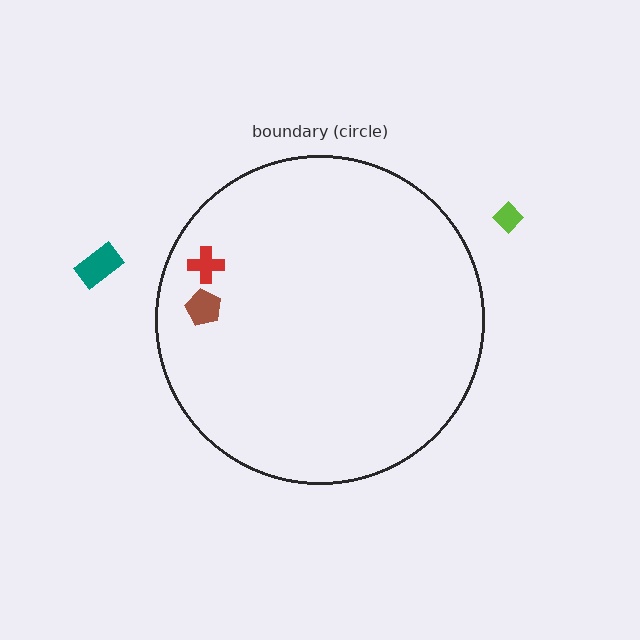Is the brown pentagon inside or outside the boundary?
Inside.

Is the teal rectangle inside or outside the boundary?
Outside.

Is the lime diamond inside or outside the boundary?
Outside.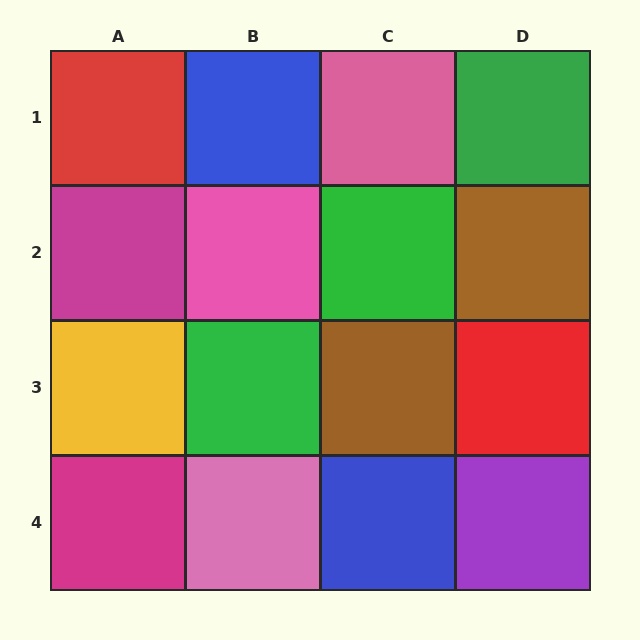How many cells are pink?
3 cells are pink.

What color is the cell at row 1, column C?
Pink.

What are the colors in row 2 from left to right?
Magenta, pink, green, brown.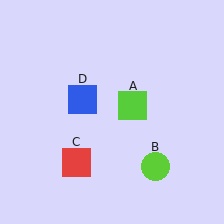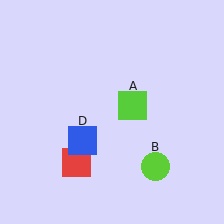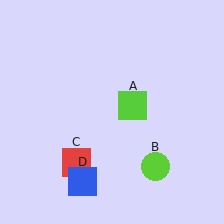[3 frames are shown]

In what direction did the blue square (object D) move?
The blue square (object D) moved down.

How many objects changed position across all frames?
1 object changed position: blue square (object D).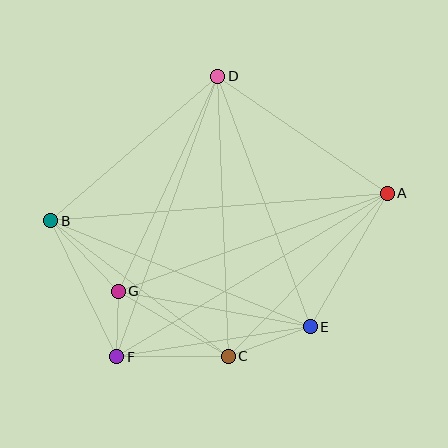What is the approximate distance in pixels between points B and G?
The distance between B and G is approximately 97 pixels.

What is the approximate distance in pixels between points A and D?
The distance between A and D is approximately 206 pixels.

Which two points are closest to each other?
Points F and G are closest to each other.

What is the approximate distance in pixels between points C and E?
The distance between C and E is approximately 87 pixels.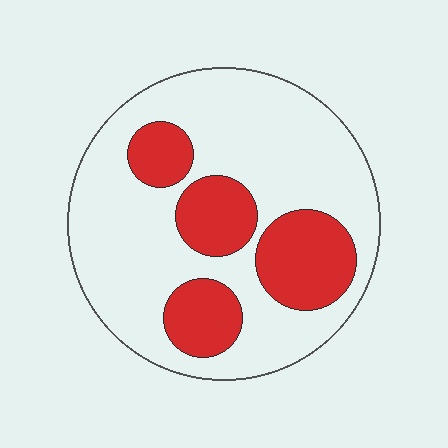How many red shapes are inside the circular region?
4.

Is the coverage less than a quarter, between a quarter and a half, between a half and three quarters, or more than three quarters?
Between a quarter and a half.